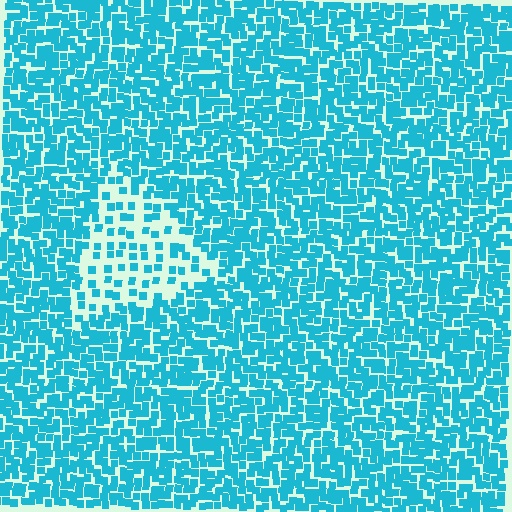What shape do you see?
I see a triangle.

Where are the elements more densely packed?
The elements are more densely packed outside the triangle boundary.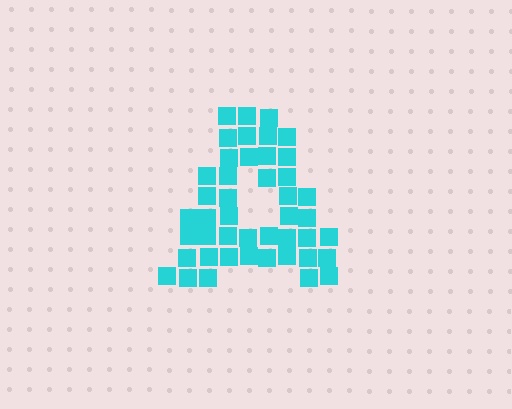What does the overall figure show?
The overall figure shows the letter A.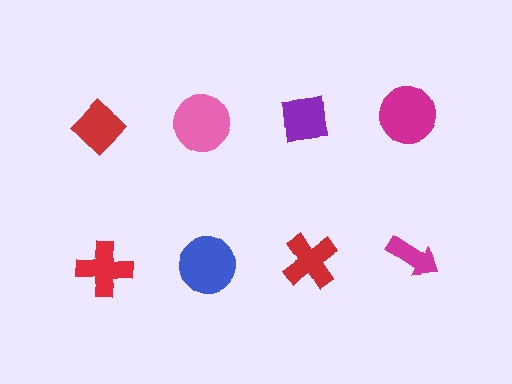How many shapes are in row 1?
4 shapes.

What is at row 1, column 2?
A pink circle.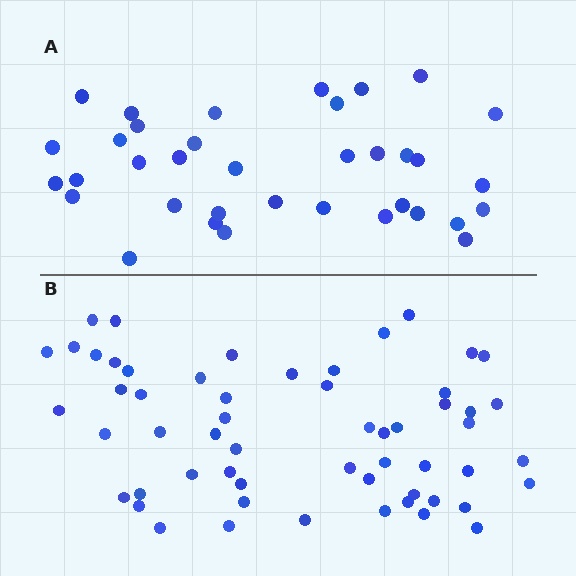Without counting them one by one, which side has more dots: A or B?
Region B (the bottom region) has more dots.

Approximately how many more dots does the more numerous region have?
Region B has approximately 20 more dots than region A.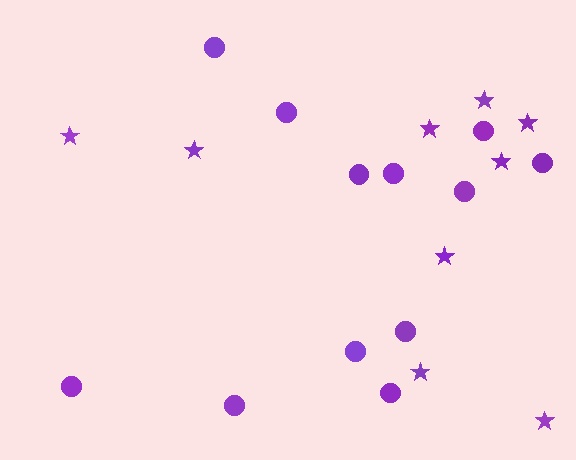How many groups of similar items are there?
There are 2 groups: one group of circles (12) and one group of stars (9).